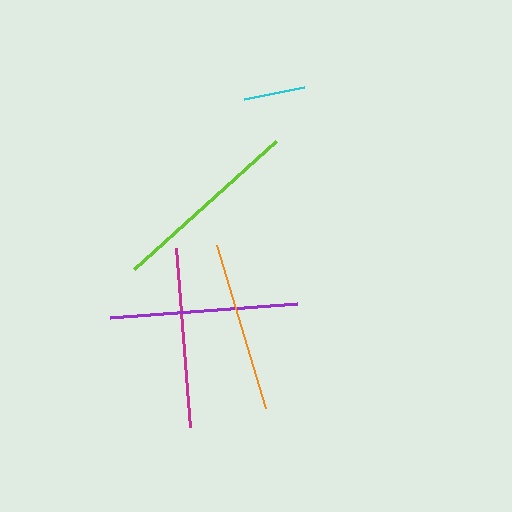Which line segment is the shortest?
The cyan line is the shortest at approximately 62 pixels.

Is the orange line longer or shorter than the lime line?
The lime line is longer than the orange line.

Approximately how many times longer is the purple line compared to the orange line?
The purple line is approximately 1.1 times the length of the orange line.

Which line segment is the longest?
The lime line is the longest at approximately 192 pixels.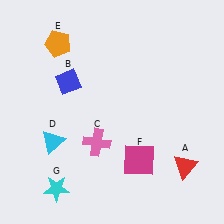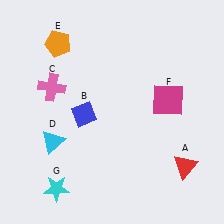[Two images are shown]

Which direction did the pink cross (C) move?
The pink cross (C) moved up.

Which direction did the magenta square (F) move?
The magenta square (F) moved up.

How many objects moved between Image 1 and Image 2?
3 objects moved between the two images.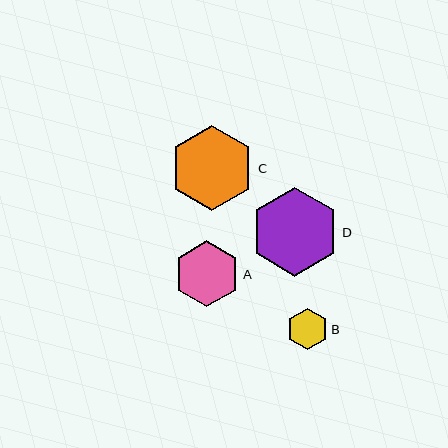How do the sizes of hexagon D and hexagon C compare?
Hexagon D and hexagon C are approximately the same size.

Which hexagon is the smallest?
Hexagon B is the smallest with a size of approximately 42 pixels.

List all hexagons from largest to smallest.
From largest to smallest: D, C, A, B.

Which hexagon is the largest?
Hexagon D is the largest with a size of approximately 89 pixels.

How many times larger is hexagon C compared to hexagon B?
Hexagon C is approximately 2.0 times the size of hexagon B.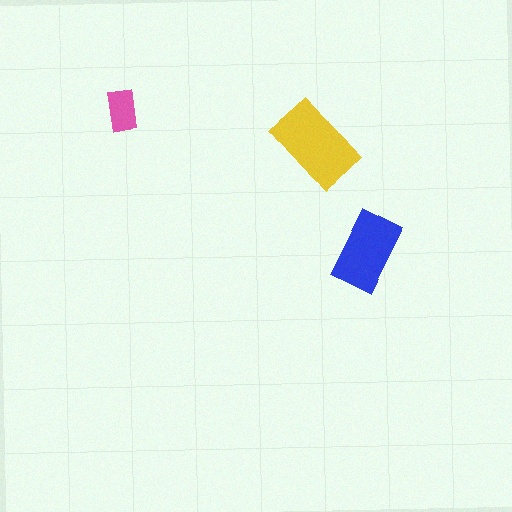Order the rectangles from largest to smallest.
the yellow one, the blue one, the pink one.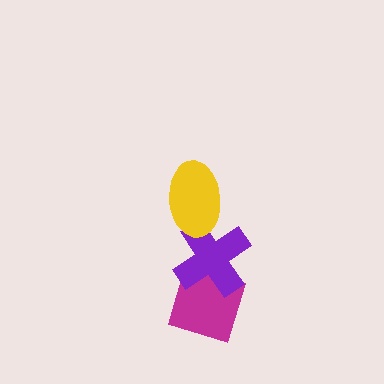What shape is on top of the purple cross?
The yellow ellipse is on top of the purple cross.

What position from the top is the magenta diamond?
The magenta diamond is 3rd from the top.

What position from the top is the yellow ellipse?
The yellow ellipse is 1st from the top.